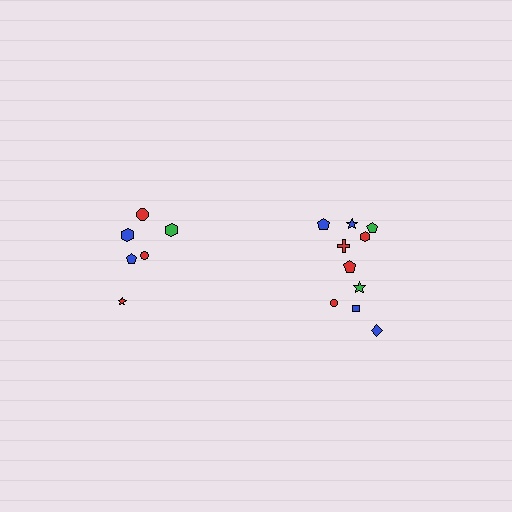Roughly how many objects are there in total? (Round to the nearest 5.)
Roughly 15 objects in total.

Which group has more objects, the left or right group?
The right group.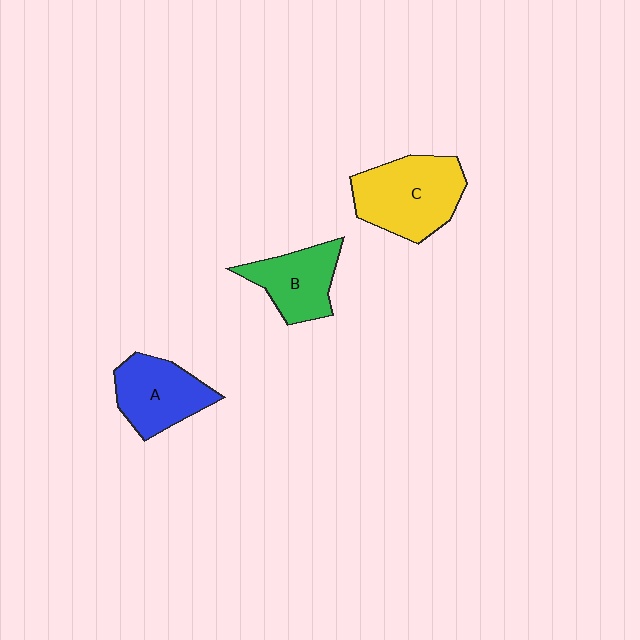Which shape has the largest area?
Shape C (yellow).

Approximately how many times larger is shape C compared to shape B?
Approximately 1.4 times.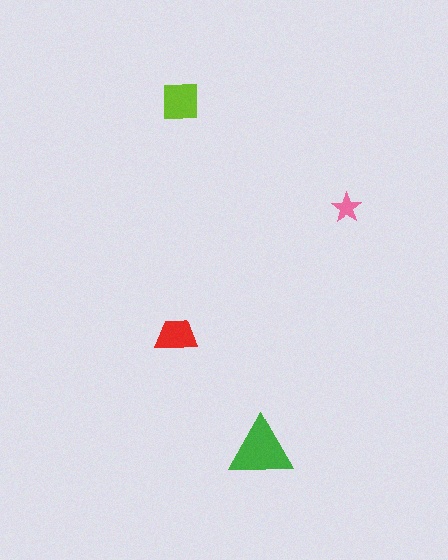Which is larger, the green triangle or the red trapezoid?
The green triangle.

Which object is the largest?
The green triangle.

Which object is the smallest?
The pink star.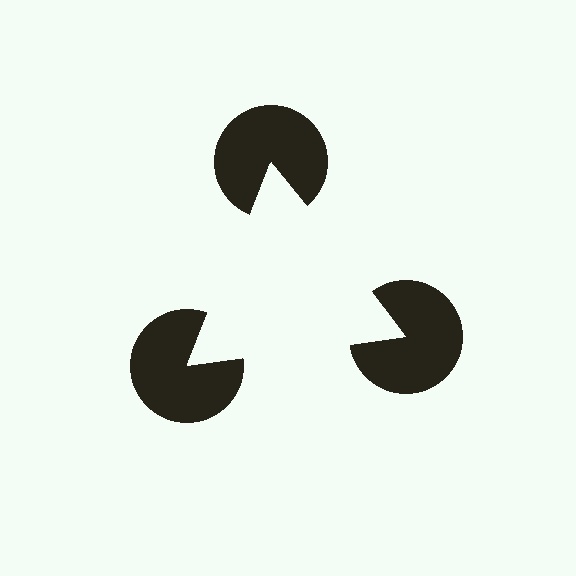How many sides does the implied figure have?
3 sides.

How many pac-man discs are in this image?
There are 3 — one at each vertex of the illusory triangle.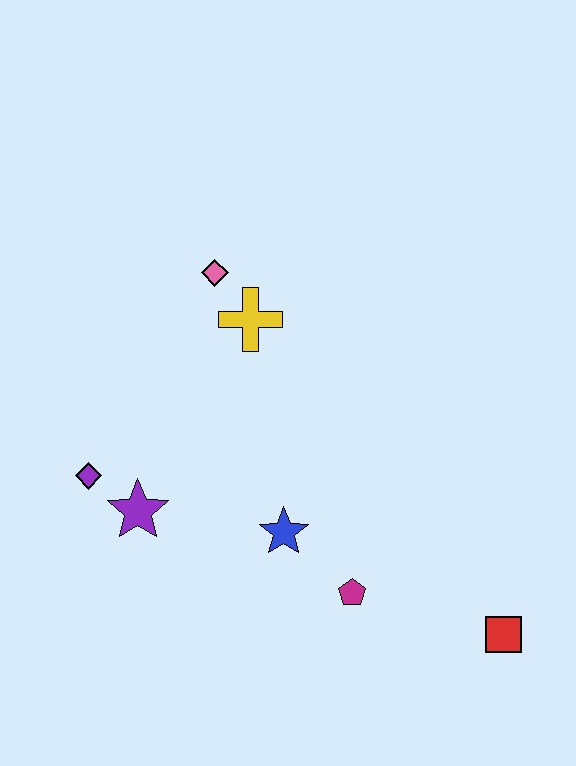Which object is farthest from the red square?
The pink diamond is farthest from the red square.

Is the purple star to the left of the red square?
Yes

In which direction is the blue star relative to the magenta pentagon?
The blue star is to the left of the magenta pentagon.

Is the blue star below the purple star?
Yes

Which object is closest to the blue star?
The magenta pentagon is closest to the blue star.